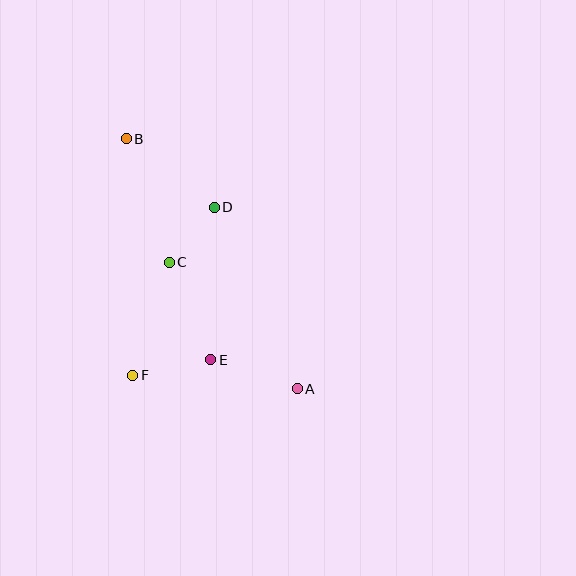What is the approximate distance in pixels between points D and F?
The distance between D and F is approximately 187 pixels.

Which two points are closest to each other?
Points C and D are closest to each other.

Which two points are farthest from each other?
Points A and B are farthest from each other.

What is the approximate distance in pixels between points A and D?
The distance between A and D is approximately 199 pixels.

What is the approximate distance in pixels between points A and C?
The distance between A and C is approximately 180 pixels.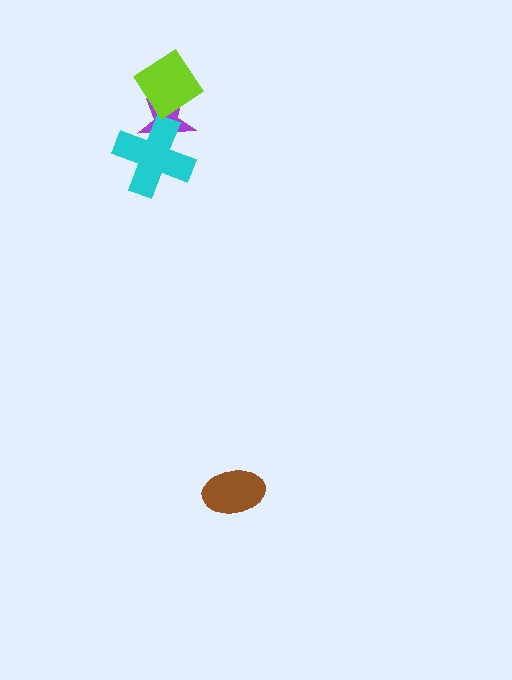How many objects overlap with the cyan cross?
1 object overlaps with the cyan cross.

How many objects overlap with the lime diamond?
1 object overlaps with the lime diamond.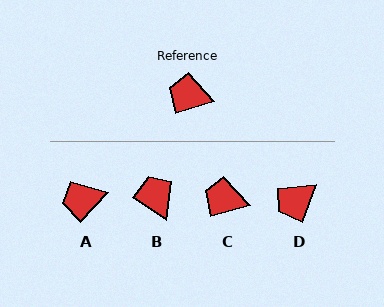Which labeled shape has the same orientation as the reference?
C.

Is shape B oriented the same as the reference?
No, it is off by about 51 degrees.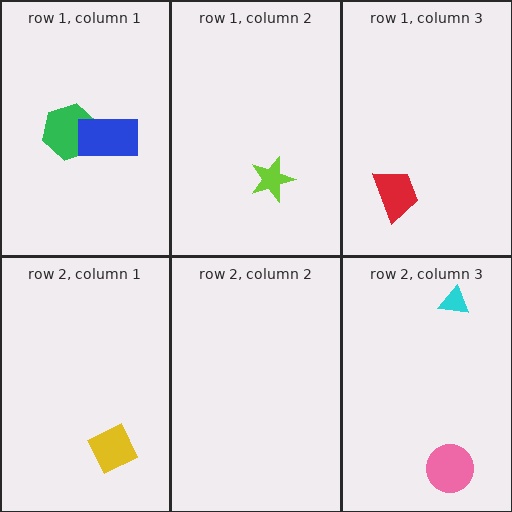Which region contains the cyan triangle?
The row 2, column 3 region.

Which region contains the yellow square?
The row 2, column 1 region.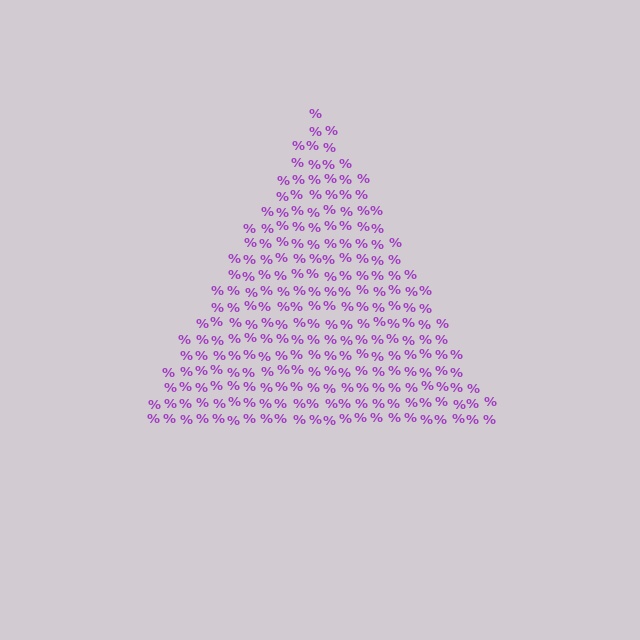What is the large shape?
The large shape is a triangle.